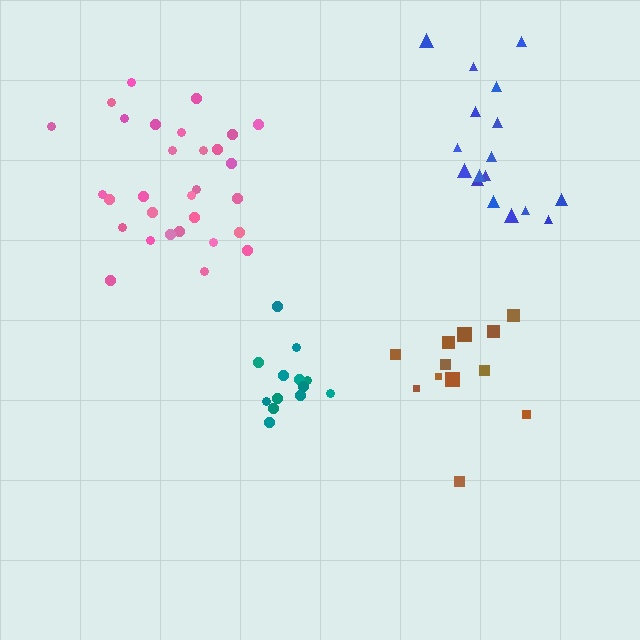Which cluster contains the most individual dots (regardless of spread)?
Pink (30).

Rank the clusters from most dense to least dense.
teal, pink, blue, brown.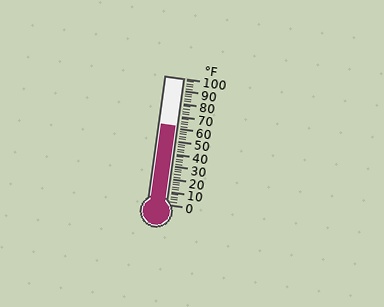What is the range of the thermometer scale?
The thermometer scale ranges from 0°F to 100°F.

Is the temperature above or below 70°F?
The temperature is below 70°F.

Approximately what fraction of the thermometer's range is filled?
The thermometer is filled to approximately 60% of its range.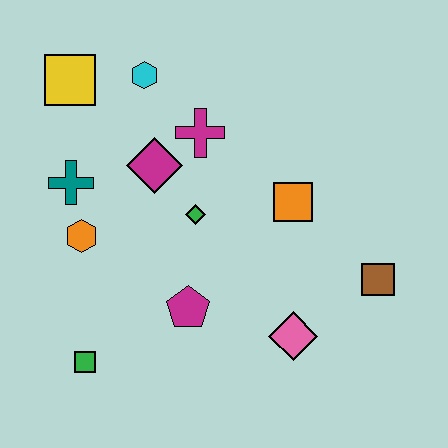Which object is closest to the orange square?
The green diamond is closest to the orange square.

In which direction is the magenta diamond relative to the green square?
The magenta diamond is above the green square.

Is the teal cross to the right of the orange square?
No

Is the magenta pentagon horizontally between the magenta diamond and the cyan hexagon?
No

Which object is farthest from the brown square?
The yellow square is farthest from the brown square.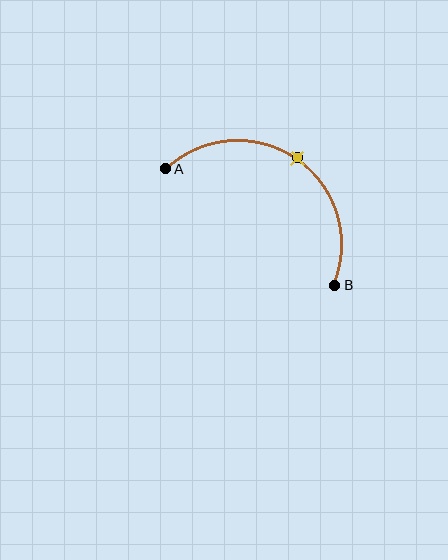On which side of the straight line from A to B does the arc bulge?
The arc bulges above and to the right of the straight line connecting A and B.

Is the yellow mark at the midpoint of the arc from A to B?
Yes. The yellow mark lies on the arc at equal arc-length from both A and B — it is the arc midpoint.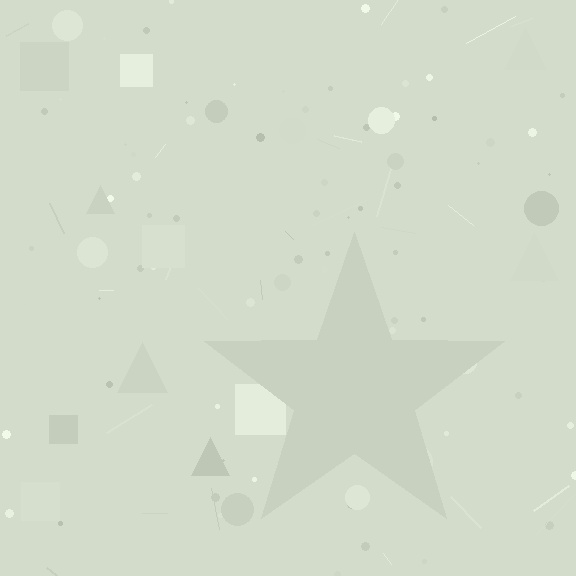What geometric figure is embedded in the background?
A star is embedded in the background.